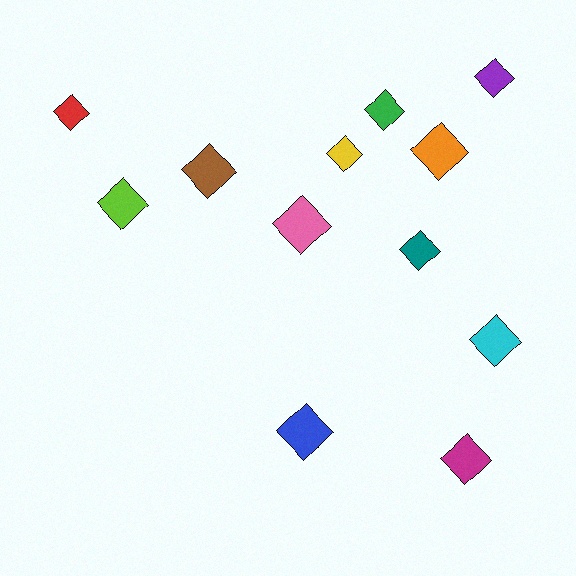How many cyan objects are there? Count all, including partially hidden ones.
There is 1 cyan object.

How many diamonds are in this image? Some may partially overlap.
There are 12 diamonds.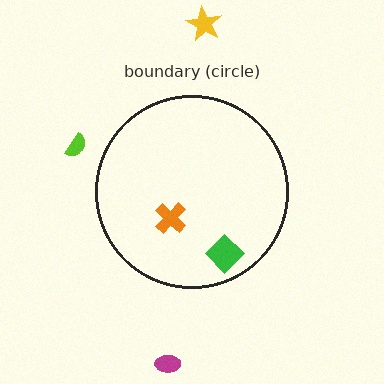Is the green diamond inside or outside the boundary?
Inside.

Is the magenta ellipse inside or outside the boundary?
Outside.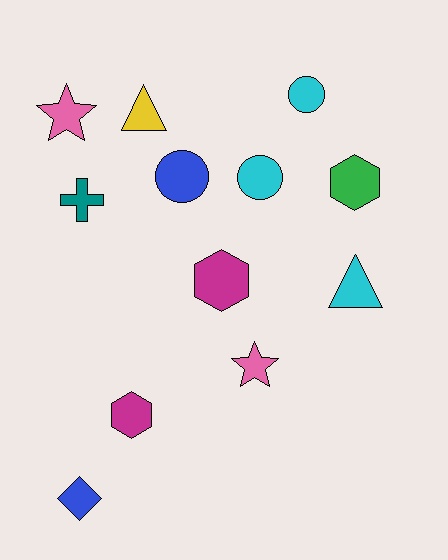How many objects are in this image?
There are 12 objects.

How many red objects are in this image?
There are no red objects.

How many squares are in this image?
There are no squares.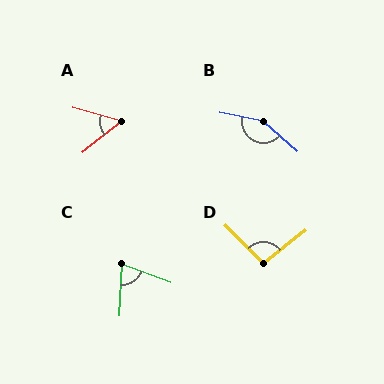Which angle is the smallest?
A, at approximately 55 degrees.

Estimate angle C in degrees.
Approximately 72 degrees.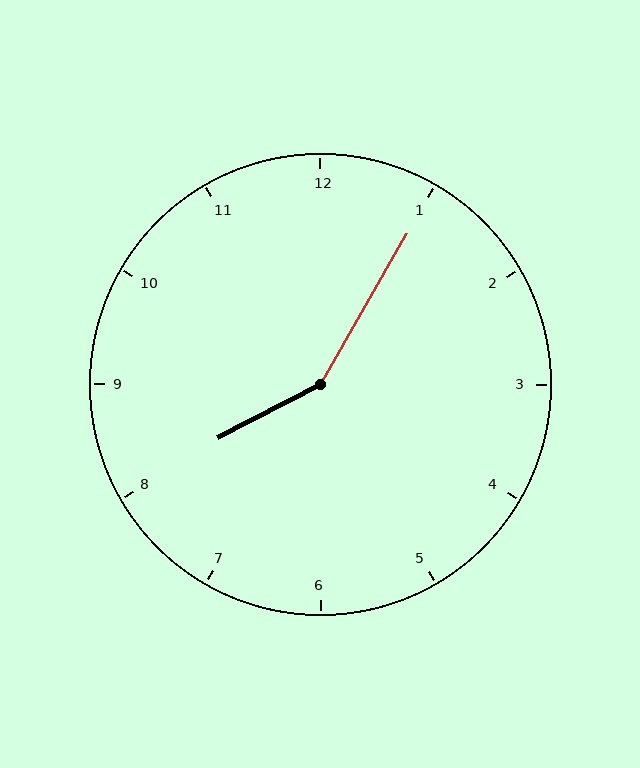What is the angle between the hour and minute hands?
Approximately 148 degrees.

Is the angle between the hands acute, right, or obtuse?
It is obtuse.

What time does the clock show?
8:05.